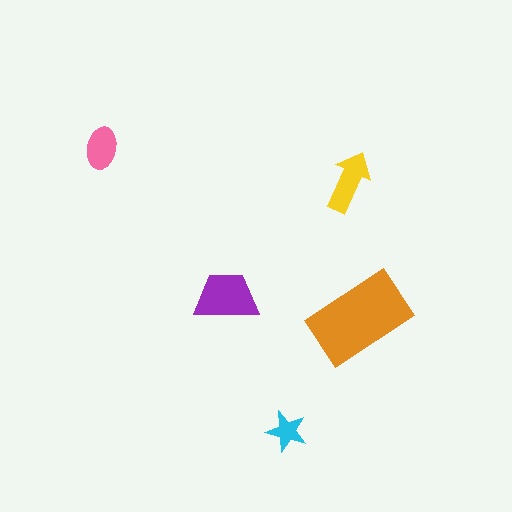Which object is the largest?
The orange rectangle.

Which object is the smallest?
The cyan star.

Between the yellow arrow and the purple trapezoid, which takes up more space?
The purple trapezoid.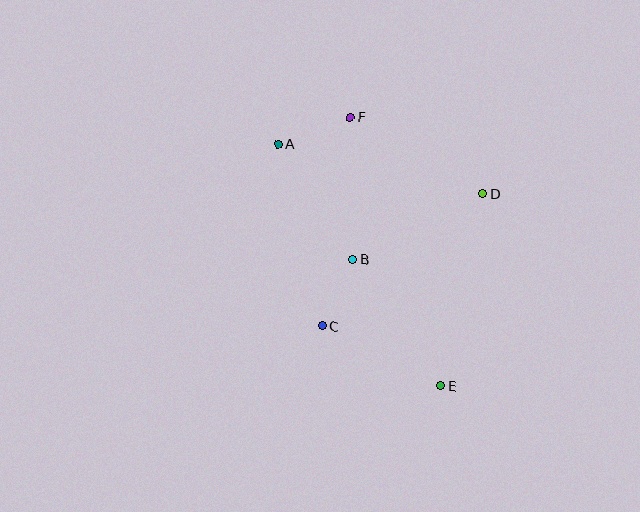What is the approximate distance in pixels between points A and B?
The distance between A and B is approximately 137 pixels.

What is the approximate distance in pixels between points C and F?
The distance between C and F is approximately 210 pixels.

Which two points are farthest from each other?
Points A and E are farthest from each other.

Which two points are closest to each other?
Points B and C are closest to each other.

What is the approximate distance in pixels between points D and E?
The distance between D and E is approximately 197 pixels.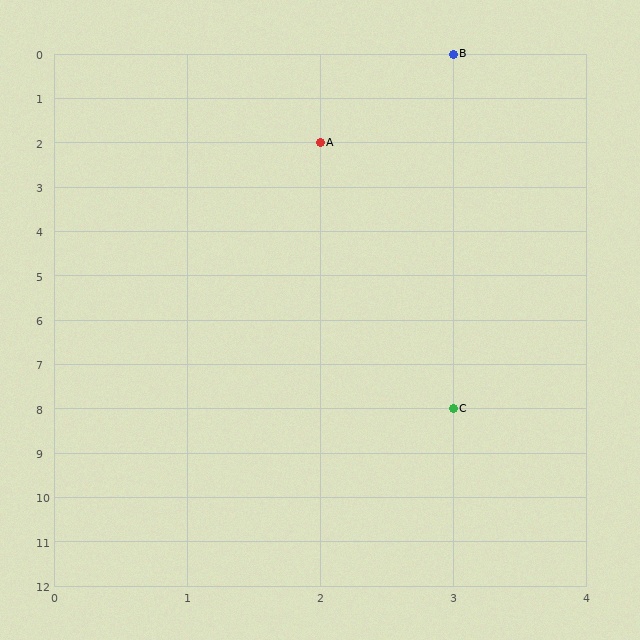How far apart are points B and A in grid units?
Points B and A are 1 column and 2 rows apart (about 2.2 grid units diagonally).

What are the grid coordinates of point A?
Point A is at grid coordinates (2, 2).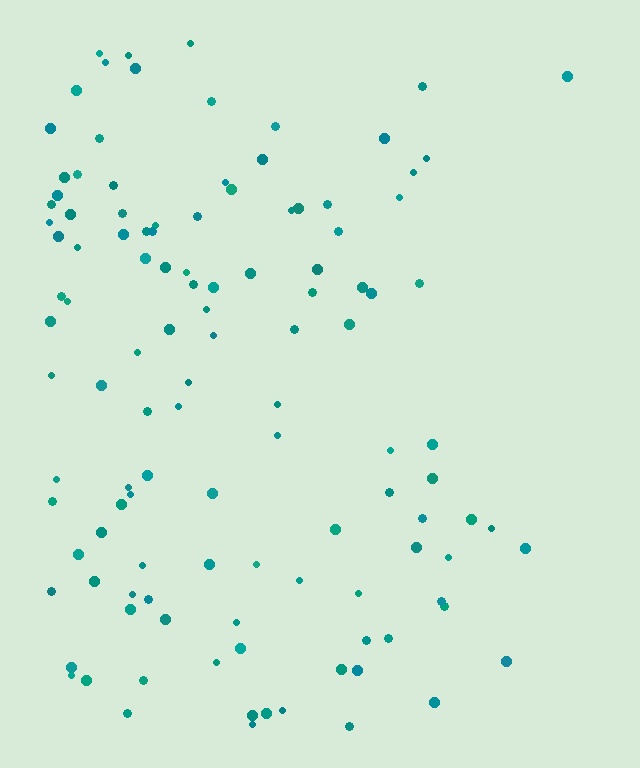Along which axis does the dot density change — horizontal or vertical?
Horizontal.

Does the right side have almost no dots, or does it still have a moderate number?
Still a moderate number, just noticeably fewer than the left.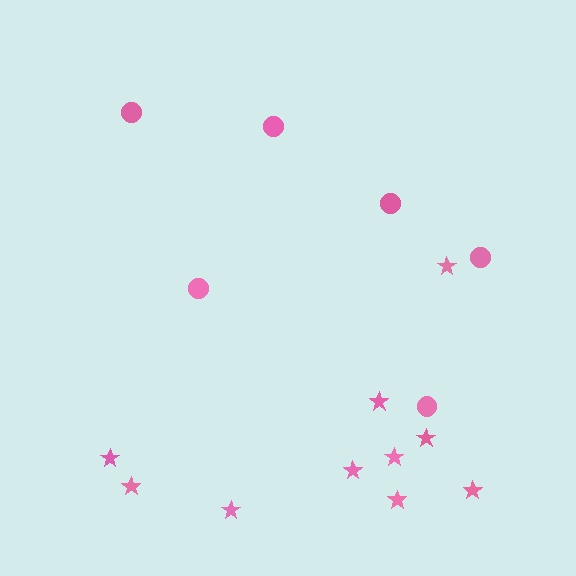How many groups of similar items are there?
There are 2 groups: one group of circles (6) and one group of stars (10).